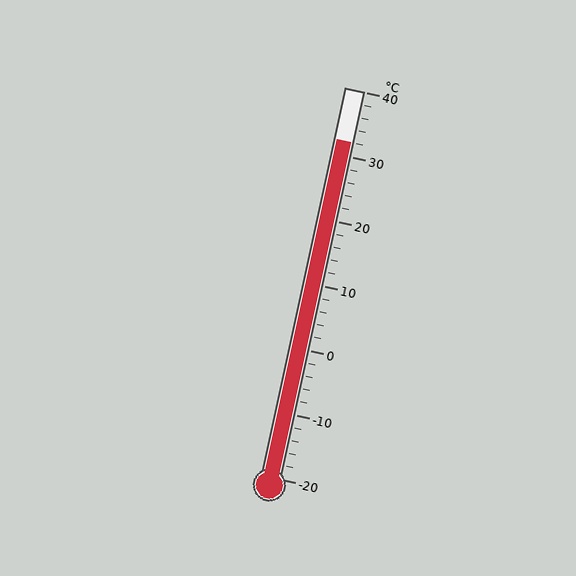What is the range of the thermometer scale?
The thermometer scale ranges from -20°C to 40°C.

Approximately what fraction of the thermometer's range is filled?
The thermometer is filled to approximately 85% of its range.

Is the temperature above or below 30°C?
The temperature is above 30°C.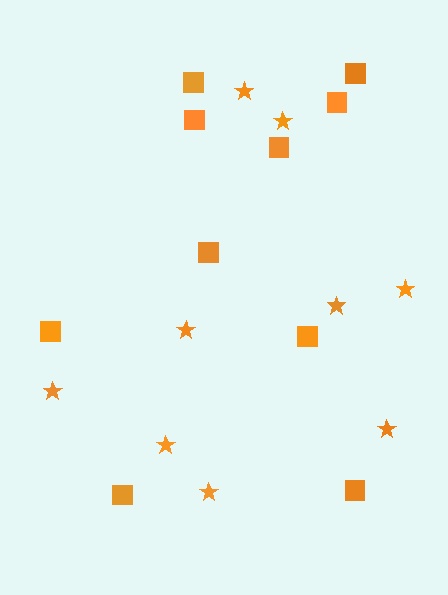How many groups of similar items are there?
There are 2 groups: one group of stars (9) and one group of squares (10).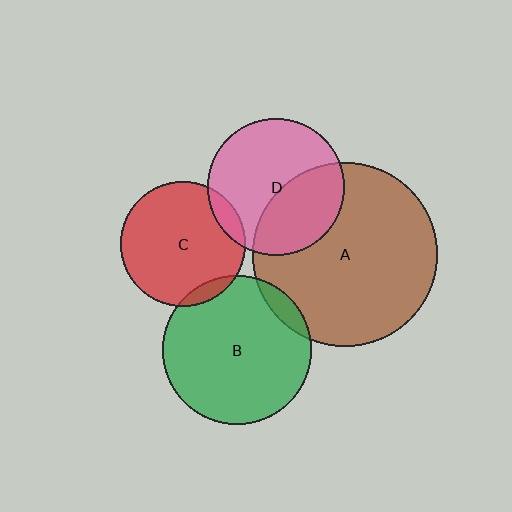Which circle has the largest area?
Circle A (brown).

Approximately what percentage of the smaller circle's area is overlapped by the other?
Approximately 5%.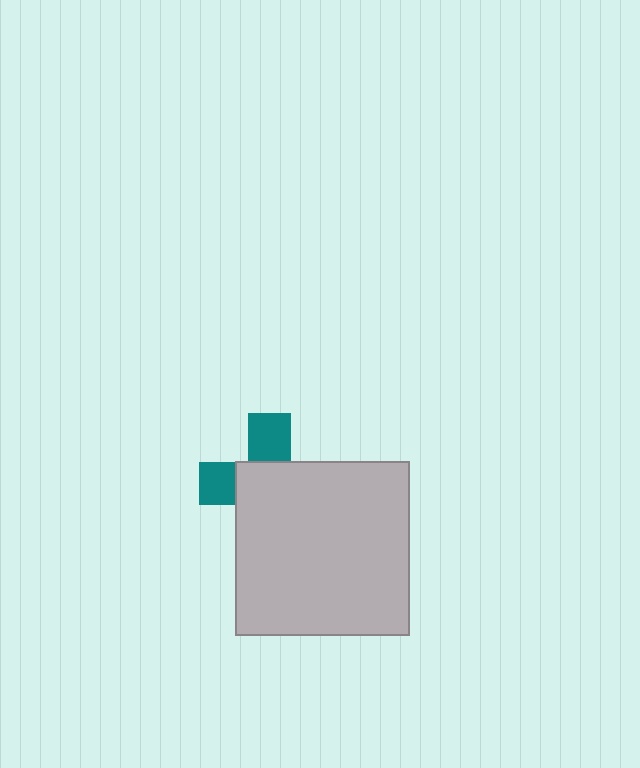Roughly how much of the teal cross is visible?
A small part of it is visible (roughly 35%).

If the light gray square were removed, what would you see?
You would see the complete teal cross.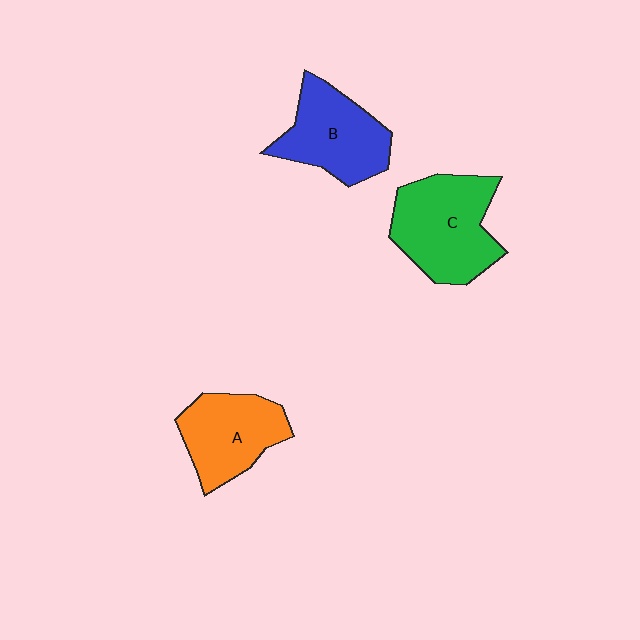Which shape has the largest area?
Shape C (green).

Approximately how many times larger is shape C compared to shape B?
Approximately 1.2 times.